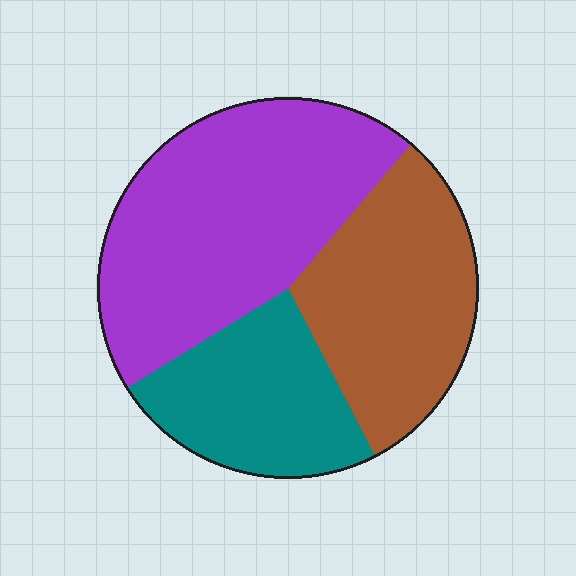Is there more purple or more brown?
Purple.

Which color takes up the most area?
Purple, at roughly 45%.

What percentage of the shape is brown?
Brown takes up about one third (1/3) of the shape.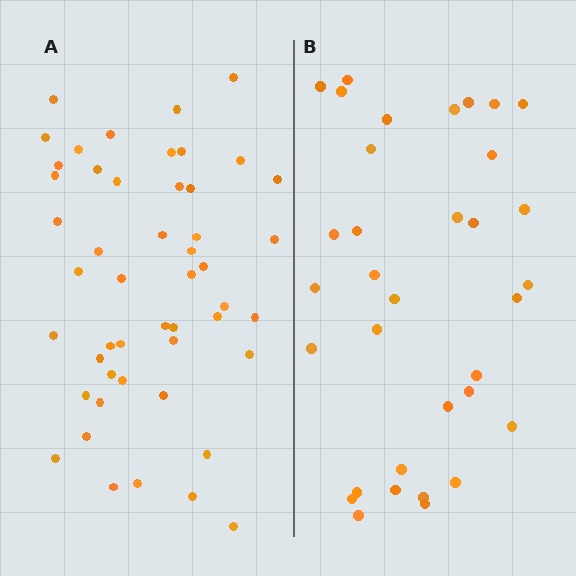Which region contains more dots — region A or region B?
Region A (the left region) has more dots.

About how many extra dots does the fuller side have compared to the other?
Region A has approximately 15 more dots than region B.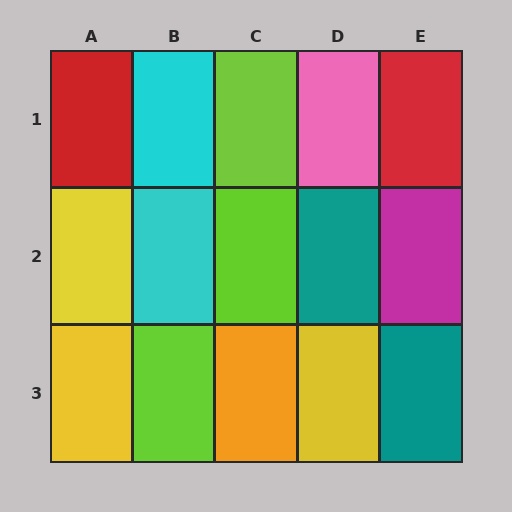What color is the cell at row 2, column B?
Cyan.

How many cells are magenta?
1 cell is magenta.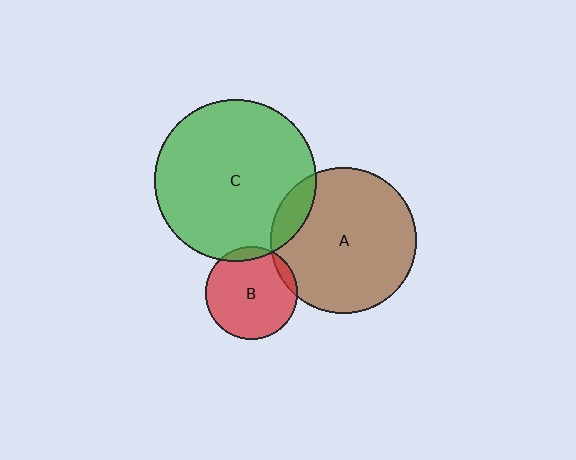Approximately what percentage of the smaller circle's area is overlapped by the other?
Approximately 10%.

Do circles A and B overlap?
Yes.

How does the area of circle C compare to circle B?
Approximately 3.0 times.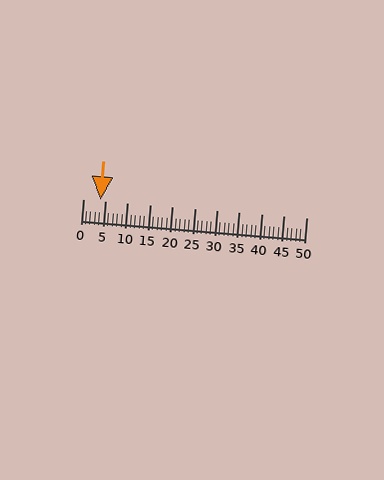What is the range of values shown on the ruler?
The ruler shows values from 0 to 50.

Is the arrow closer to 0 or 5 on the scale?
The arrow is closer to 5.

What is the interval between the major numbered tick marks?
The major tick marks are spaced 5 units apart.